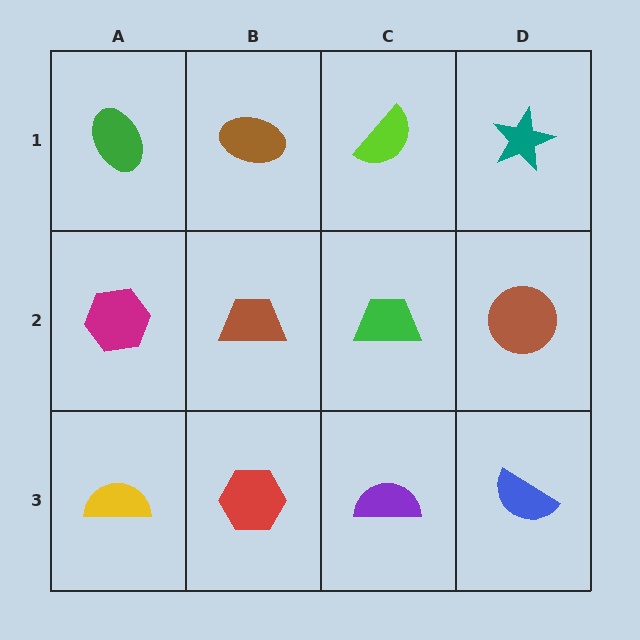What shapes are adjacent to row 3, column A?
A magenta hexagon (row 2, column A), a red hexagon (row 3, column B).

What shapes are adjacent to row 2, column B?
A brown ellipse (row 1, column B), a red hexagon (row 3, column B), a magenta hexagon (row 2, column A), a green trapezoid (row 2, column C).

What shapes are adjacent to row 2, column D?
A teal star (row 1, column D), a blue semicircle (row 3, column D), a green trapezoid (row 2, column C).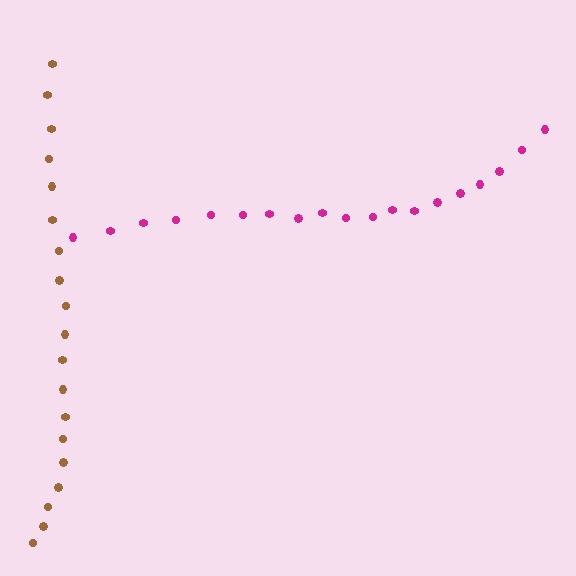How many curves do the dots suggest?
There are 2 distinct paths.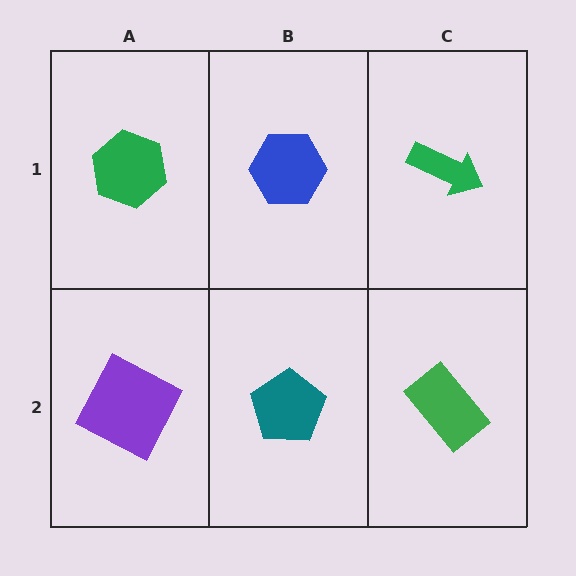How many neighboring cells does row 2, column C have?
2.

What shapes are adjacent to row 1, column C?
A green rectangle (row 2, column C), a blue hexagon (row 1, column B).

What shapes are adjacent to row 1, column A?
A purple square (row 2, column A), a blue hexagon (row 1, column B).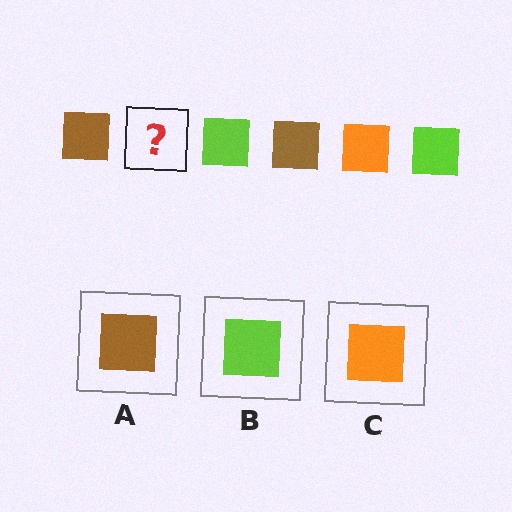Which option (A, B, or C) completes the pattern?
C.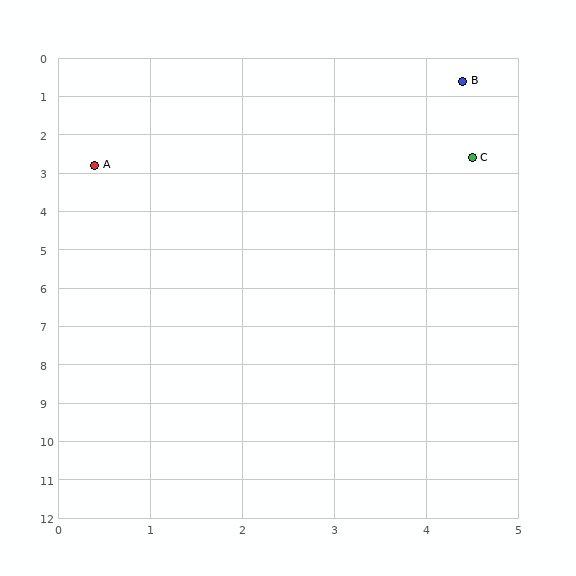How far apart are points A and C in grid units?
Points A and C are about 4.1 grid units apart.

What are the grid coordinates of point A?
Point A is at approximately (0.4, 2.8).